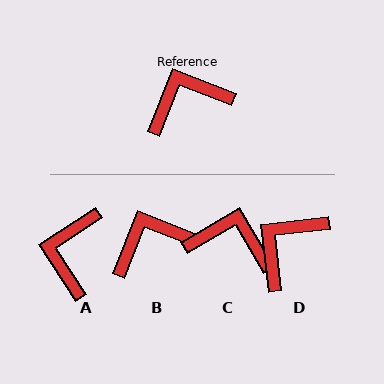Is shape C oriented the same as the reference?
No, it is off by about 38 degrees.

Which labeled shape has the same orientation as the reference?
B.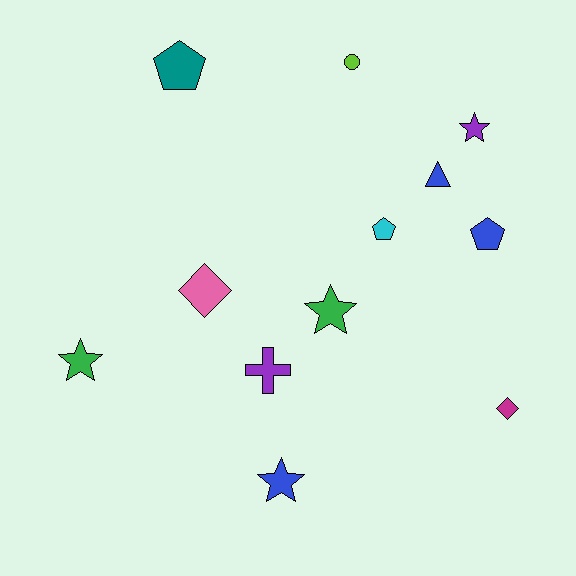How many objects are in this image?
There are 12 objects.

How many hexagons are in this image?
There are no hexagons.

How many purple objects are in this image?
There are 2 purple objects.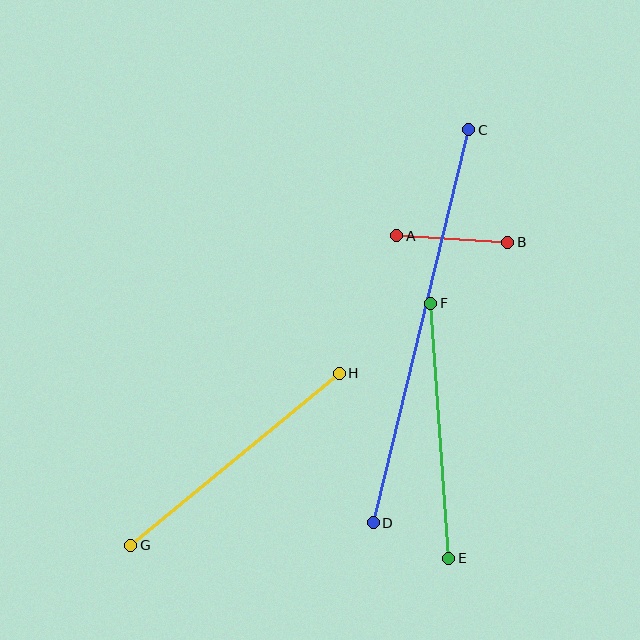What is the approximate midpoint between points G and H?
The midpoint is at approximately (235, 459) pixels.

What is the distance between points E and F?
The distance is approximately 255 pixels.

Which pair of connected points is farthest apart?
Points C and D are farthest apart.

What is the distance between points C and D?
The distance is approximately 404 pixels.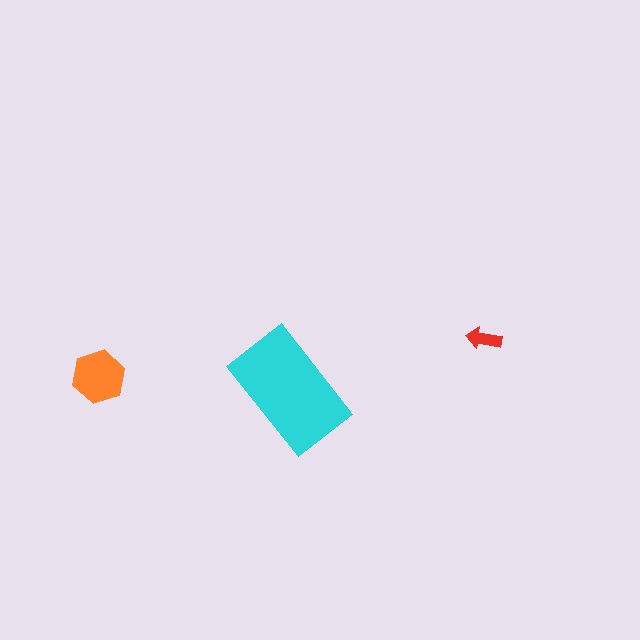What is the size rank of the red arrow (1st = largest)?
3rd.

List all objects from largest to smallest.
The cyan rectangle, the orange hexagon, the red arrow.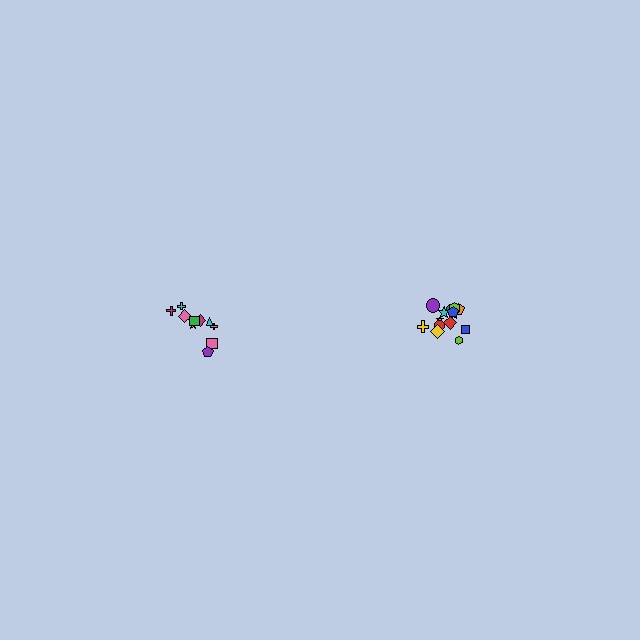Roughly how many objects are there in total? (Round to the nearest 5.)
Roughly 25 objects in total.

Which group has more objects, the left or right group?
The right group.